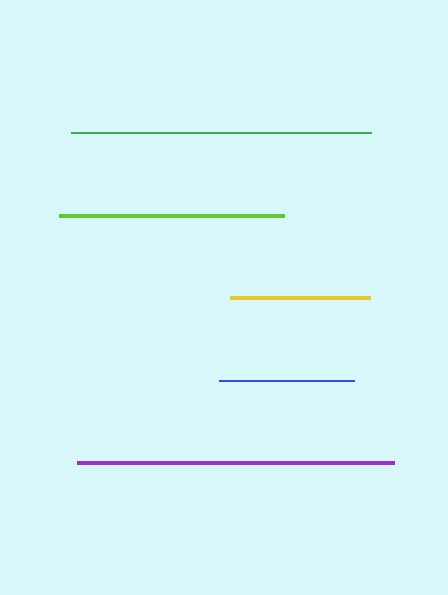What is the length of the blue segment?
The blue segment is approximately 134 pixels long.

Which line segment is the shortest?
The blue line is the shortest at approximately 134 pixels.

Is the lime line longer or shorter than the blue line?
The lime line is longer than the blue line.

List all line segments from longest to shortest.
From longest to shortest: purple, green, lime, yellow, blue.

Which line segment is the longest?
The purple line is the longest at approximately 317 pixels.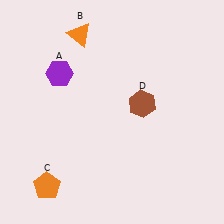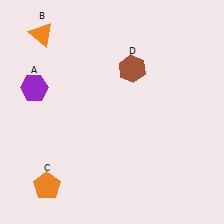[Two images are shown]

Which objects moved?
The objects that moved are: the purple hexagon (A), the orange triangle (B), the brown hexagon (D).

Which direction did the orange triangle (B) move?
The orange triangle (B) moved left.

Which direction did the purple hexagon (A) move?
The purple hexagon (A) moved left.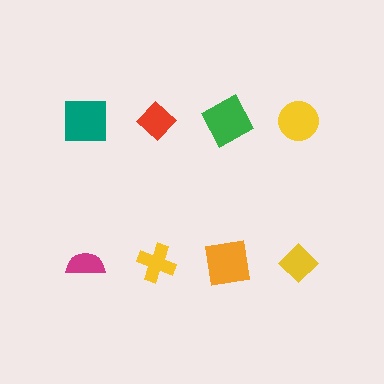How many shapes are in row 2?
4 shapes.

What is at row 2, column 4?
A yellow diamond.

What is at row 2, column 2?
A yellow cross.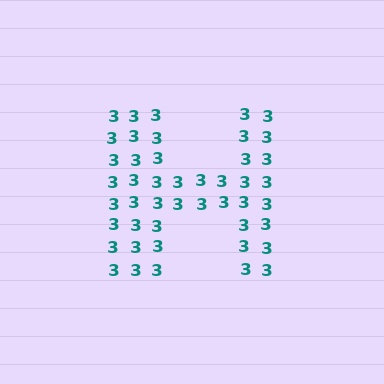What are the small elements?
The small elements are digit 3's.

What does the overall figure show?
The overall figure shows the letter H.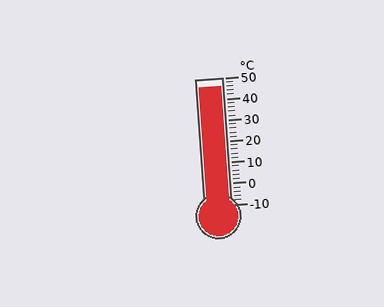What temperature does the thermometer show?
The thermometer shows approximately 46°C.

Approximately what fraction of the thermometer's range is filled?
The thermometer is filled to approximately 95% of its range.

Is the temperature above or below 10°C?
The temperature is above 10°C.